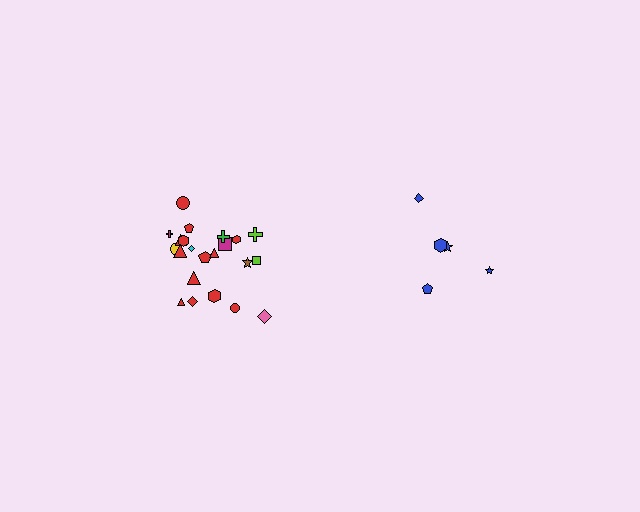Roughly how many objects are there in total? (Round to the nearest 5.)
Roughly 25 objects in total.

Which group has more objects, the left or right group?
The left group.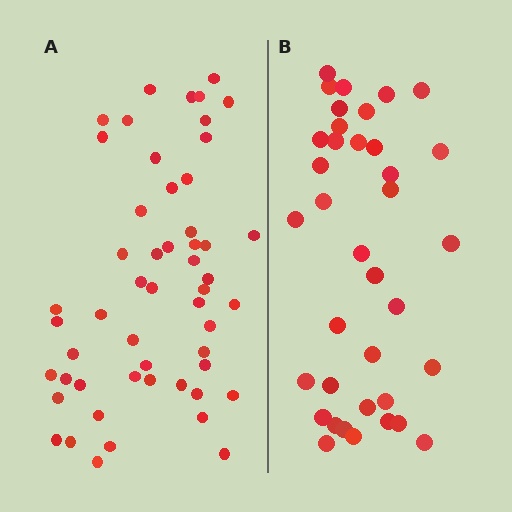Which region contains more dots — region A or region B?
Region A (the left region) has more dots.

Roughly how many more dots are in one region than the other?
Region A has approximately 15 more dots than region B.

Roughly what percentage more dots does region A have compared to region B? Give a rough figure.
About 45% more.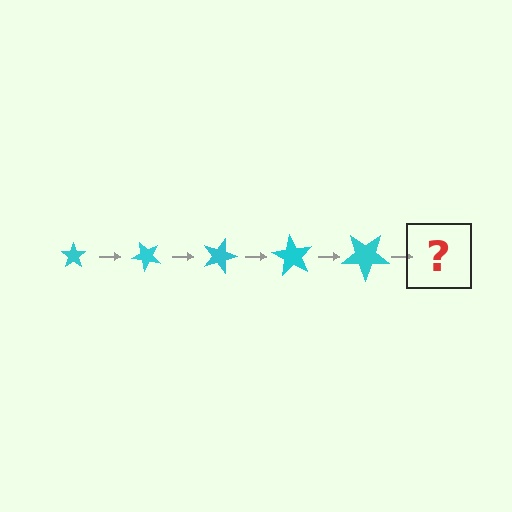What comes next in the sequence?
The next element should be a star, larger than the previous one and rotated 225 degrees from the start.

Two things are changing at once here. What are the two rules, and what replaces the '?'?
The two rules are that the star grows larger each step and it rotates 45 degrees each step. The '?' should be a star, larger than the previous one and rotated 225 degrees from the start.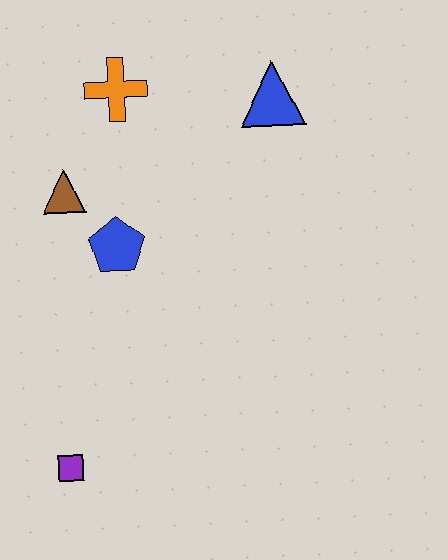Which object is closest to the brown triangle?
The blue pentagon is closest to the brown triangle.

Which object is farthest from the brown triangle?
The purple square is farthest from the brown triangle.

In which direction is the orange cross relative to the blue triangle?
The orange cross is to the left of the blue triangle.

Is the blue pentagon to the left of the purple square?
No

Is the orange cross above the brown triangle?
Yes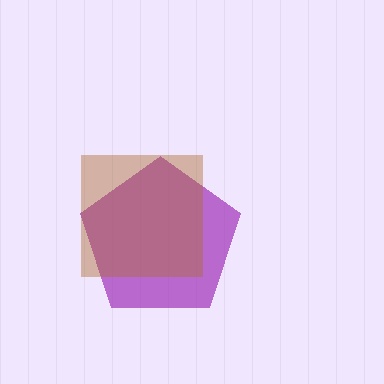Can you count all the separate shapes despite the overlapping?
Yes, there are 2 separate shapes.